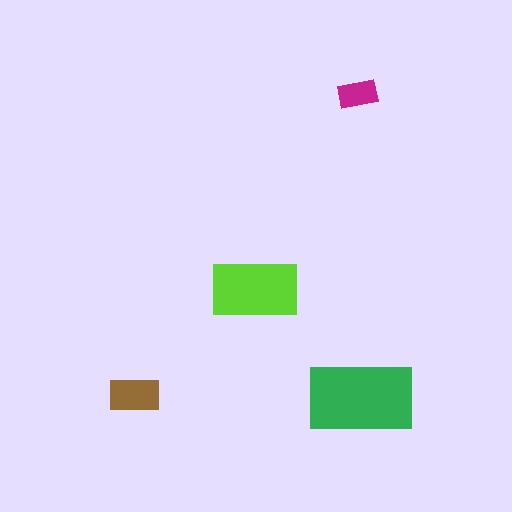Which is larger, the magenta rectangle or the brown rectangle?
The brown one.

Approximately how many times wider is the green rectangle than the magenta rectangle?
About 2.5 times wider.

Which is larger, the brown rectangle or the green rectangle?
The green one.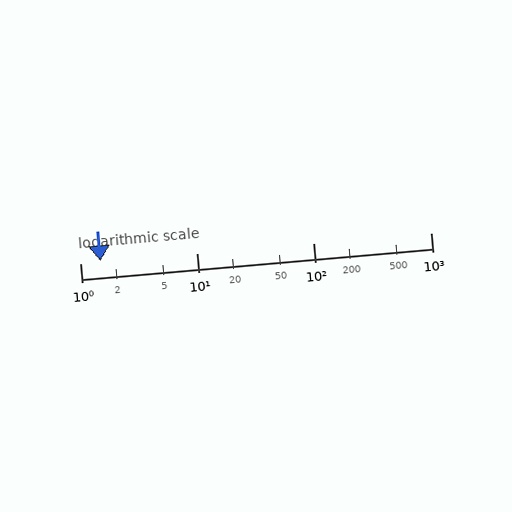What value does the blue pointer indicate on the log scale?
The pointer indicates approximately 1.5.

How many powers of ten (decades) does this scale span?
The scale spans 3 decades, from 1 to 1000.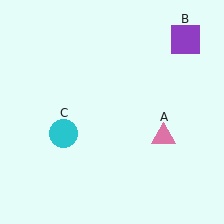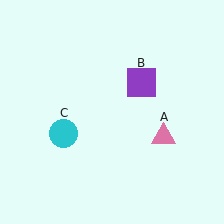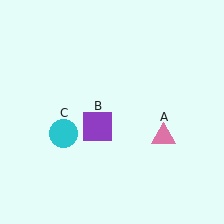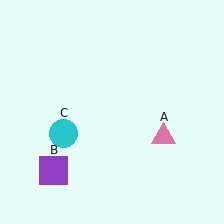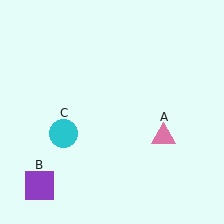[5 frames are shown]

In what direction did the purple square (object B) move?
The purple square (object B) moved down and to the left.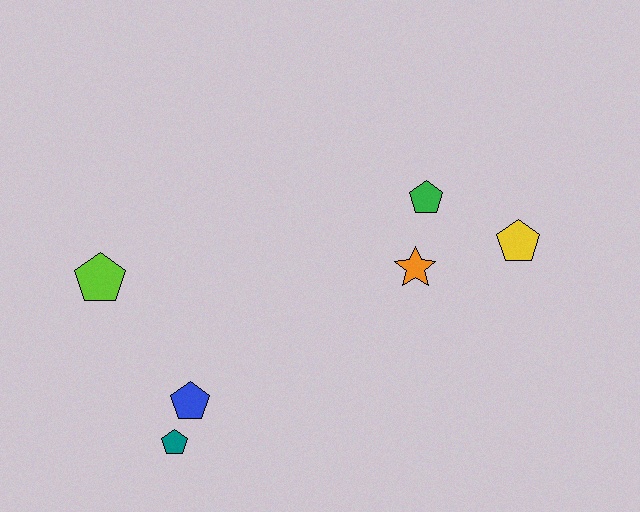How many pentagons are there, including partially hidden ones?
There are 5 pentagons.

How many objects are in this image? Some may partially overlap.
There are 6 objects.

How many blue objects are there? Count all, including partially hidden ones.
There is 1 blue object.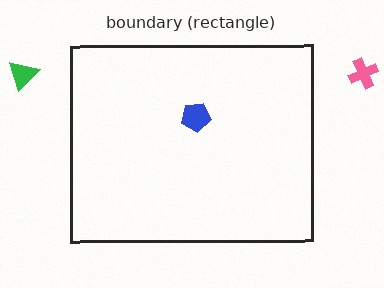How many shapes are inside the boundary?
1 inside, 2 outside.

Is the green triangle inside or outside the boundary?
Outside.